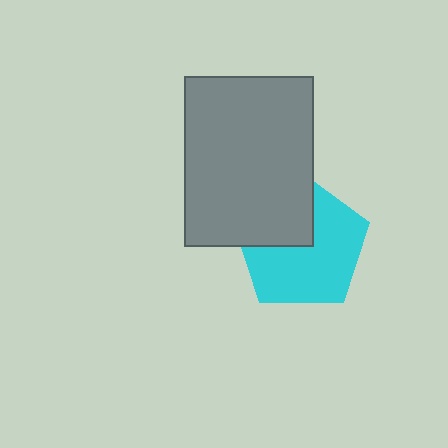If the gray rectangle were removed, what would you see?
You would see the complete cyan pentagon.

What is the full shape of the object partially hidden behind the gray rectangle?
The partially hidden object is a cyan pentagon.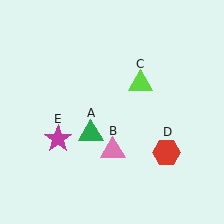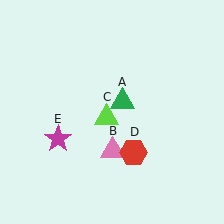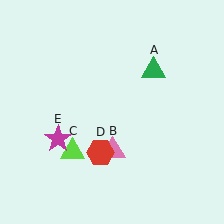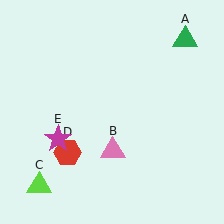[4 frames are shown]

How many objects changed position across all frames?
3 objects changed position: green triangle (object A), lime triangle (object C), red hexagon (object D).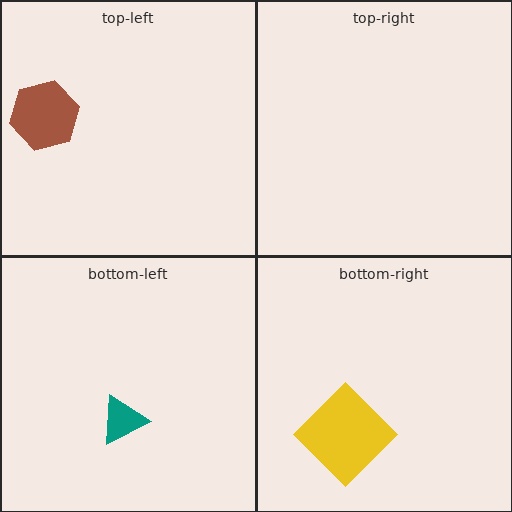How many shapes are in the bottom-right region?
1.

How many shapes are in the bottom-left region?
1.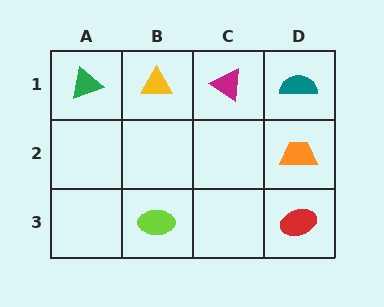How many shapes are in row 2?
1 shape.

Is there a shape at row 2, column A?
No, that cell is empty.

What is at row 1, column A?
A green triangle.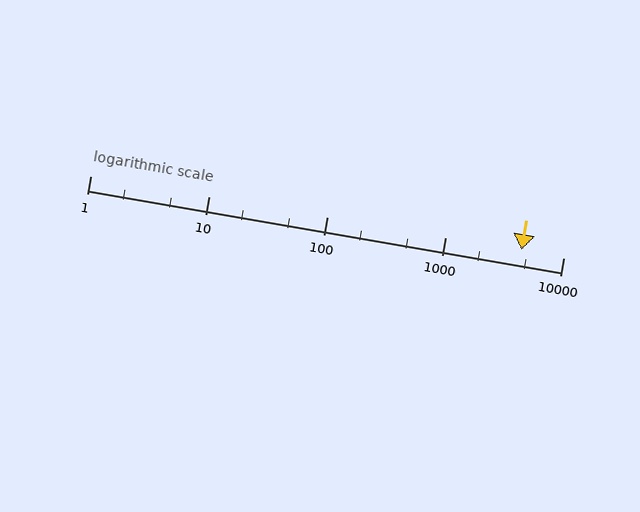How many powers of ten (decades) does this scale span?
The scale spans 4 decades, from 1 to 10000.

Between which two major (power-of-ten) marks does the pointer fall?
The pointer is between 1000 and 10000.